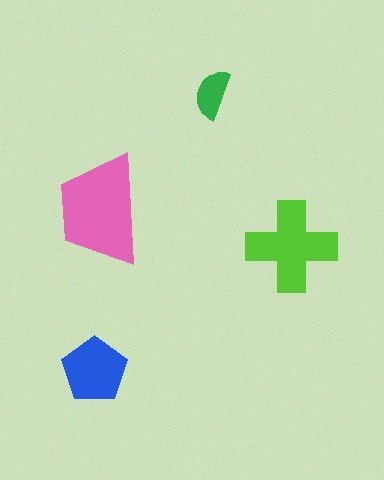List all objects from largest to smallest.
The pink trapezoid, the lime cross, the blue pentagon, the green semicircle.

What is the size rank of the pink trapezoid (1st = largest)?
1st.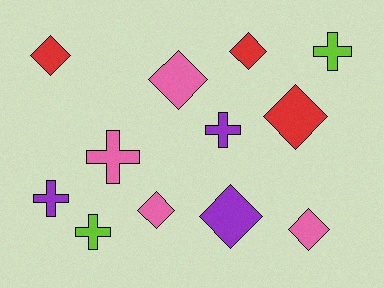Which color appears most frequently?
Pink, with 4 objects.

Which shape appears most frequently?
Diamond, with 7 objects.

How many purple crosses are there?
There are 2 purple crosses.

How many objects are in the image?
There are 12 objects.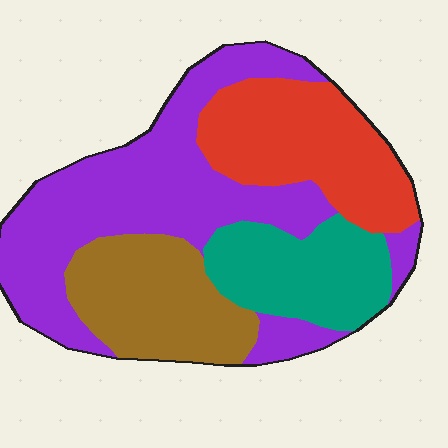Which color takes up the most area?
Purple, at roughly 40%.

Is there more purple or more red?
Purple.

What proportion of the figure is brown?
Brown covers 19% of the figure.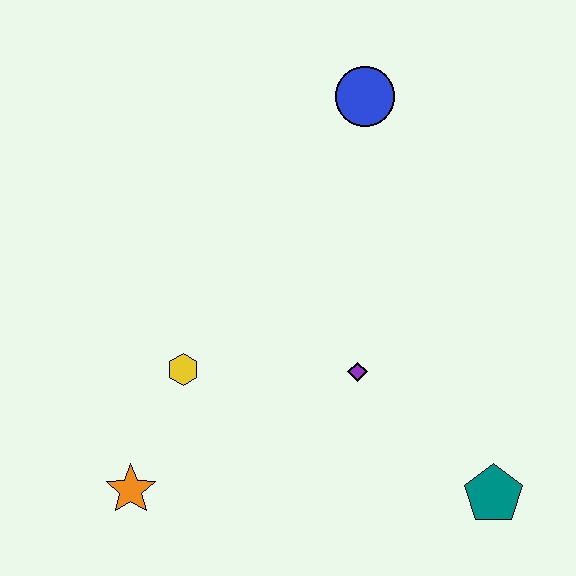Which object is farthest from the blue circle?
The orange star is farthest from the blue circle.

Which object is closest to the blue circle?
The purple diamond is closest to the blue circle.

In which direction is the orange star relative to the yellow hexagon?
The orange star is below the yellow hexagon.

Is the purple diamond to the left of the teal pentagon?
Yes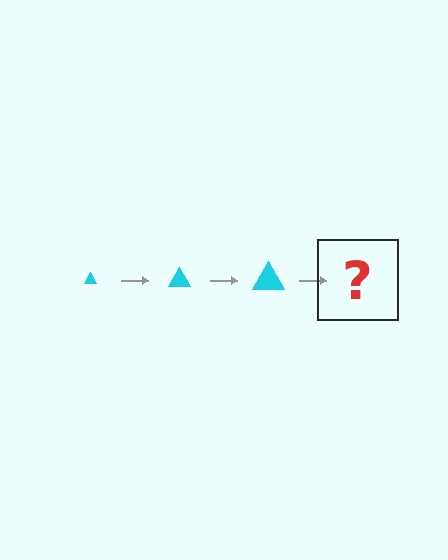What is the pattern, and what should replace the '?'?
The pattern is that the triangle gets progressively larger each step. The '?' should be a cyan triangle, larger than the previous one.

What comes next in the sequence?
The next element should be a cyan triangle, larger than the previous one.